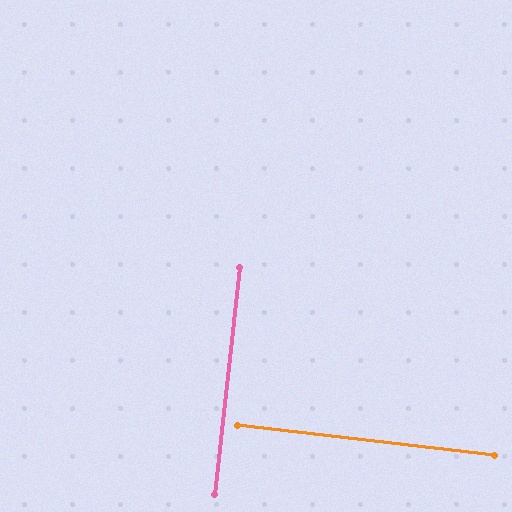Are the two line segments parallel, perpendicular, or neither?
Perpendicular — they meet at approximately 90°.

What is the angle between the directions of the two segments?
Approximately 90 degrees.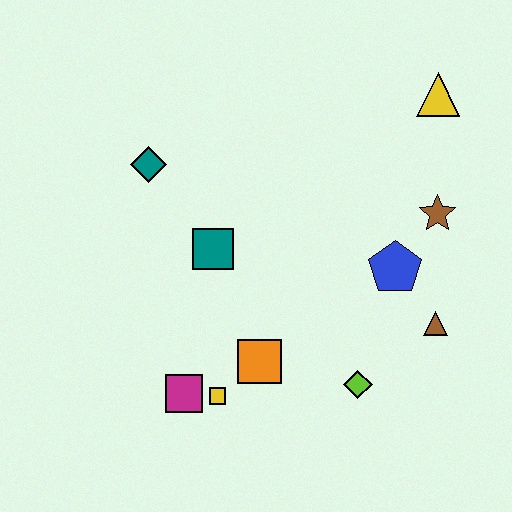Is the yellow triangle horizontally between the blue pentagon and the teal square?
No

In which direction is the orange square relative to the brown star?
The orange square is to the left of the brown star.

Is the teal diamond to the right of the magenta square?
No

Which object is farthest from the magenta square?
The yellow triangle is farthest from the magenta square.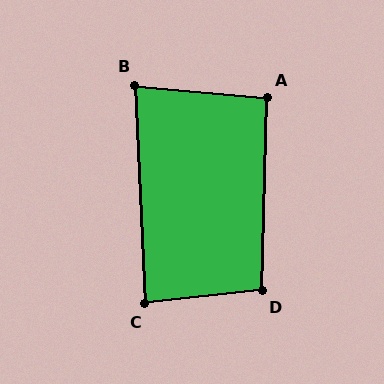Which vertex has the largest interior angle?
D, at approximately 98 degrees.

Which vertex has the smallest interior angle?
B, at approximately 82 degrees.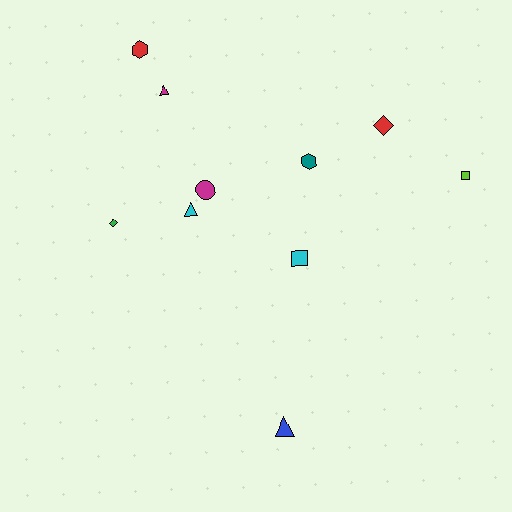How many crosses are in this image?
There are no crosses.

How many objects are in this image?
There are 10 objects.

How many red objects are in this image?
There are 2 red objects.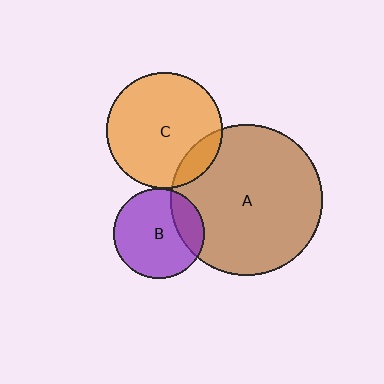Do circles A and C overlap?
Yes.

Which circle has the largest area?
Circle A (brown).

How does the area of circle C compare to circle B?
Approximately 1.7 times.